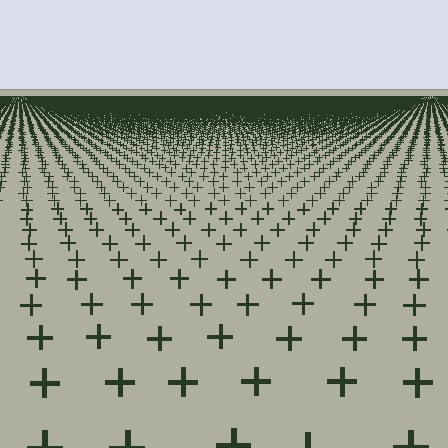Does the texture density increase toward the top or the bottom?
Density increases toward the top.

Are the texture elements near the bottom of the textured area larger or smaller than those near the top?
Larger. Near the bottom, elements are closer to the viewer and appear at a bigger on-screen size.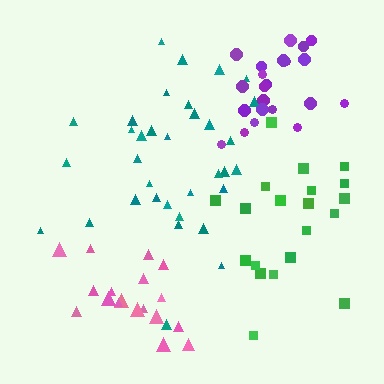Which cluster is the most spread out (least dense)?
Green.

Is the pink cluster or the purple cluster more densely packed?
Pink.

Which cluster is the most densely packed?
Pink.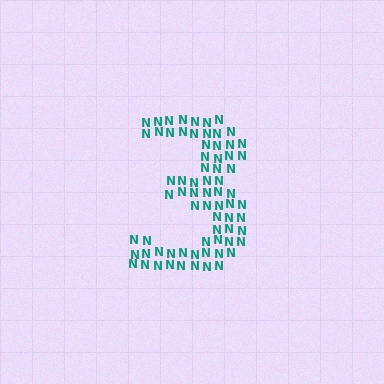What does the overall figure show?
The overall figure shows the digit 3.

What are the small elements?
The small elements are letter N's.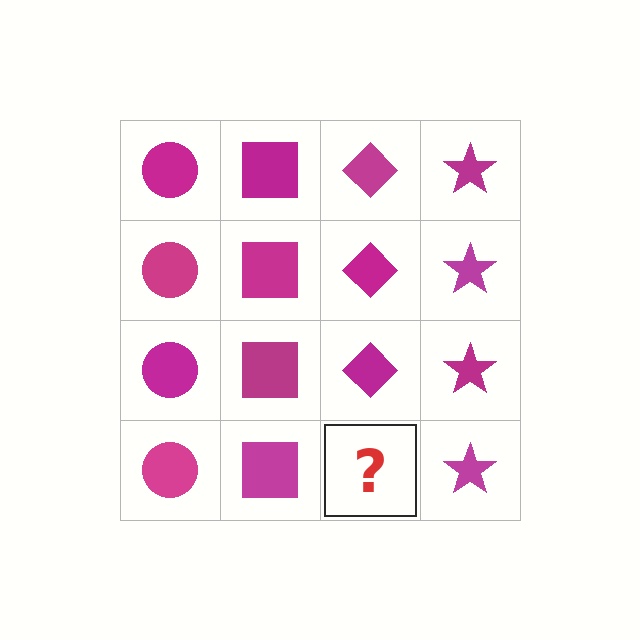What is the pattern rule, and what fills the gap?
The rule is that each column has a consistent shape. The gap should be filled with a magenta diamond.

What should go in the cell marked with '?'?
The missing cell should contain a magenta diamond.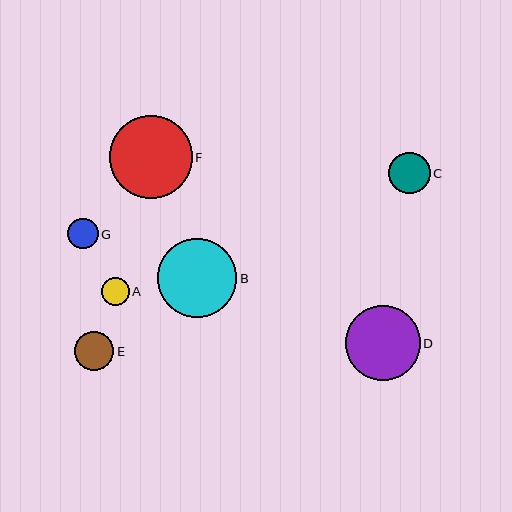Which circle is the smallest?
Circle A is the smallest with a size of approximately 28 pixels.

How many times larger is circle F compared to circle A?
Circle F is approximately 2.9 times the size of circle A.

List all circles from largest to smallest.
From largest to smallest: F, B, D, C, E, G, A.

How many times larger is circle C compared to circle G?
Circle C is approximately 1.3 times the size of circle G.